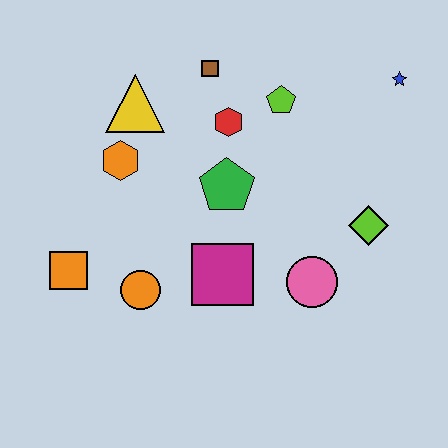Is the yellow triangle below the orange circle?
No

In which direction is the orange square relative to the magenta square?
The orange square is to the left of the magenta square.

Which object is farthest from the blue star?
The orange square is farthest from the blue star.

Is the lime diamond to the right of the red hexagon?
Yes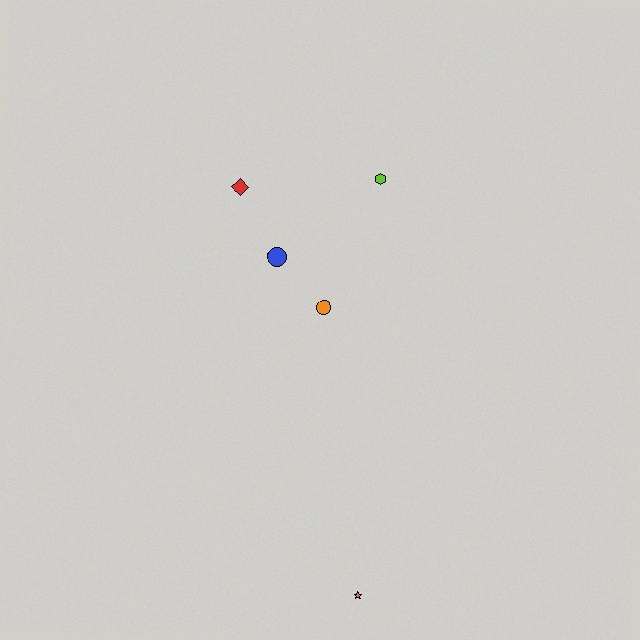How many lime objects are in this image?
There is 1 lime object.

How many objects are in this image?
There are 5 objects.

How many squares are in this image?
There are no squares.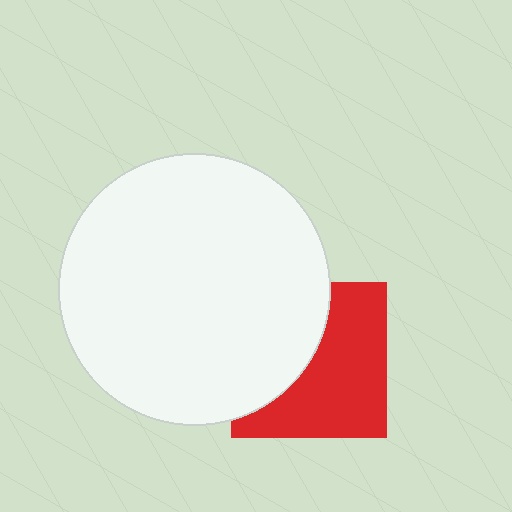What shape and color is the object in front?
The object in front is a white circle.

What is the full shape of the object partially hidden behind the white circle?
The partially hidden object is a red square.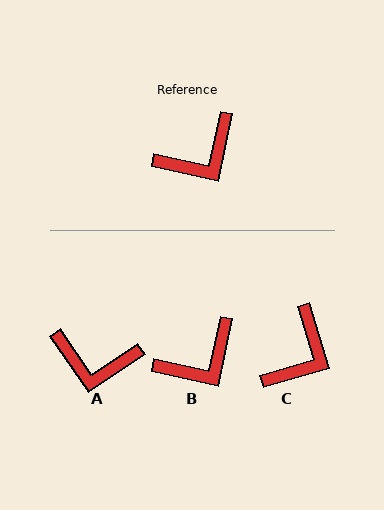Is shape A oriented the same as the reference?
No, it is off by about 43 degrees.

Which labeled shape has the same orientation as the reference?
B.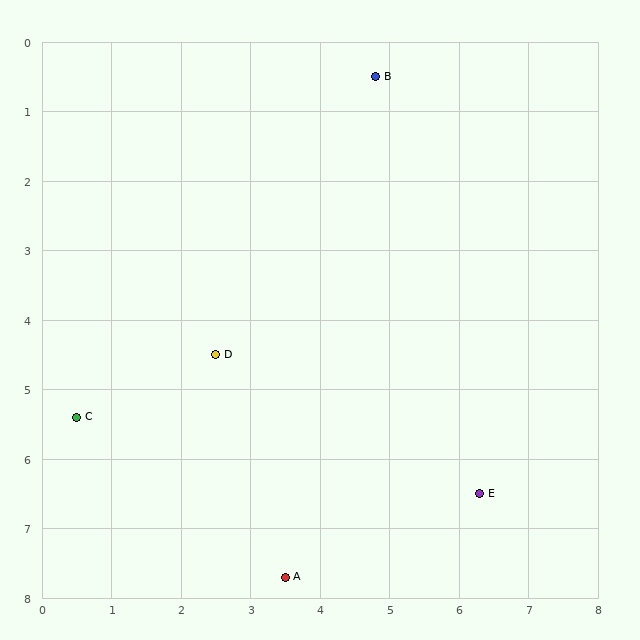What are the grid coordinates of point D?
Point D is at approximately (2.5, 4.5).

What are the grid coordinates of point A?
Point A is at approximately (3.5, 7.7).